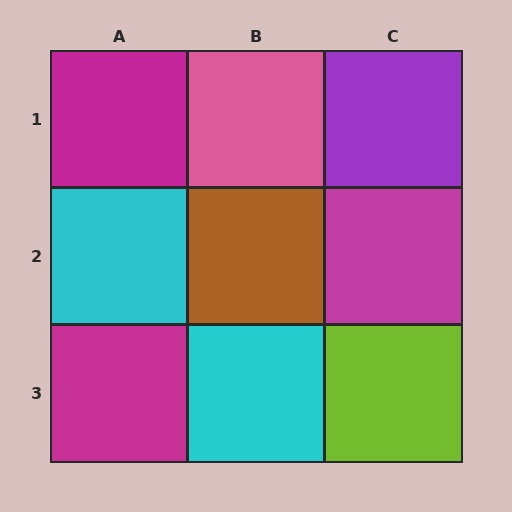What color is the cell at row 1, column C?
Purple.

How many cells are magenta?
3 cells are magenta.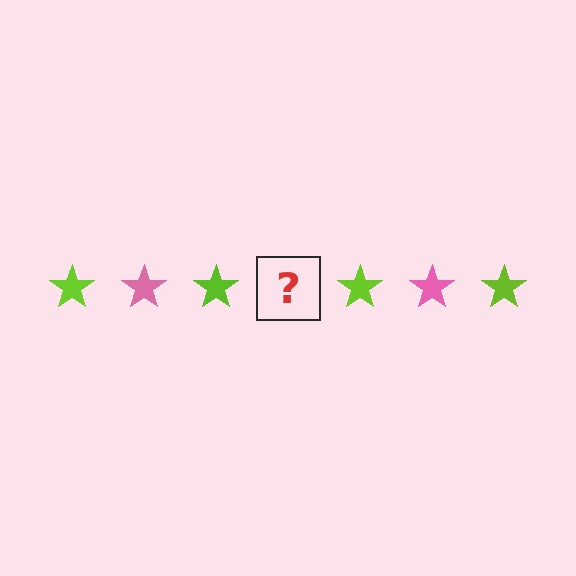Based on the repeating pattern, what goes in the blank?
The blank should be a pink star.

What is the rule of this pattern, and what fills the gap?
The rule is that the pattern cycles through lime, pink stars. The gap should be filled with a pink star.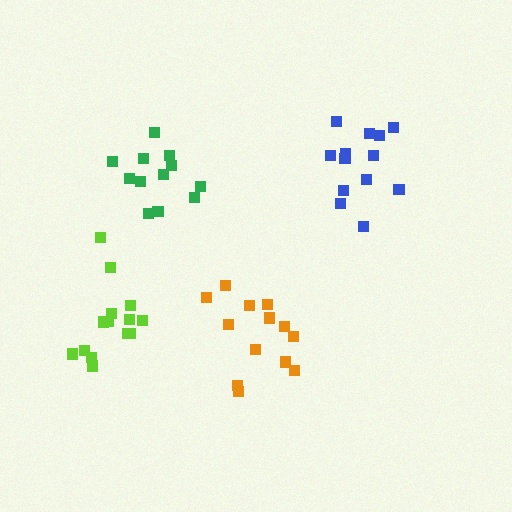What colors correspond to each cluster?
The clusters are colored: green, lime, orange, blue.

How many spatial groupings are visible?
There are 4 spatial groupings.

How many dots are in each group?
Group 1: 12 dots, Group 2: 14 dots, Group 3: 13 dots, Group 4: 13 dots (52 total).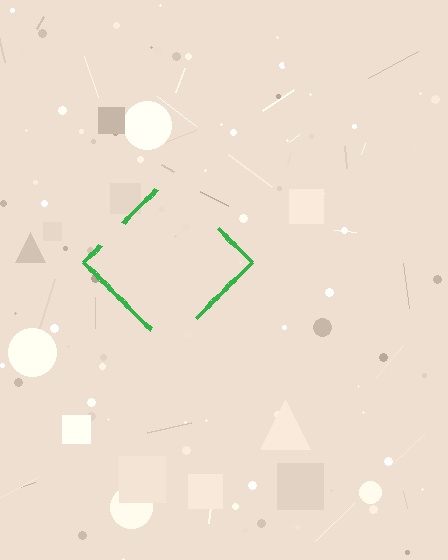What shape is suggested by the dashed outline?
The dashed outline suggests a diamond.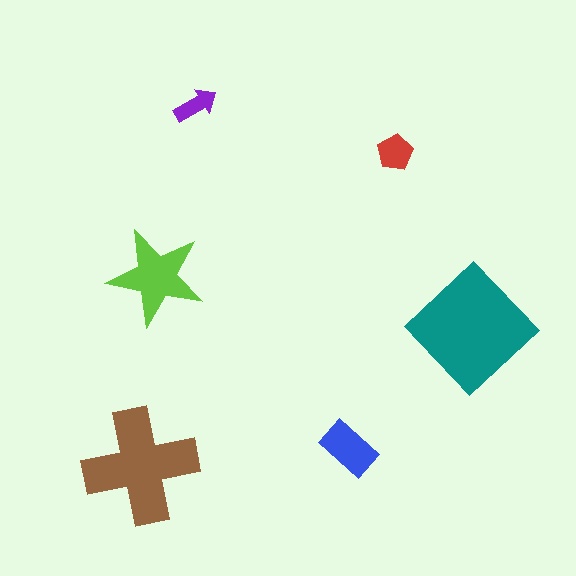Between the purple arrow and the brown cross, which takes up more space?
The brown cross.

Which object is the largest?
The teal diamond.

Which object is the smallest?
The purple arrow.